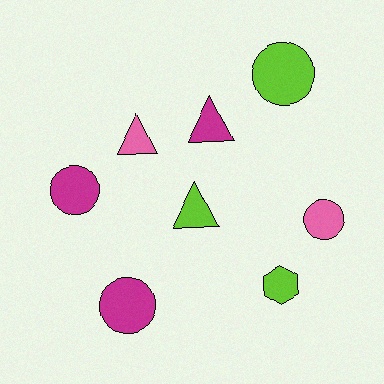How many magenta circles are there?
There are 2 magenta circles.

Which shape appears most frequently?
Circle, with 4 objects.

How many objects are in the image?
There are 8 objects.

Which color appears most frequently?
Lime, with 3 objects.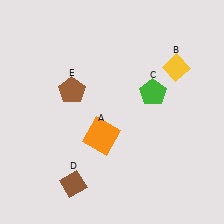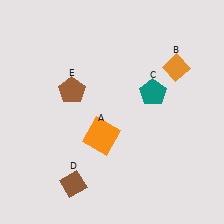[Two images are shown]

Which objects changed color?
B changed from yellow to orange. C changed from green to teal.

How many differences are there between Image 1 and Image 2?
There are 2 differences between the two images.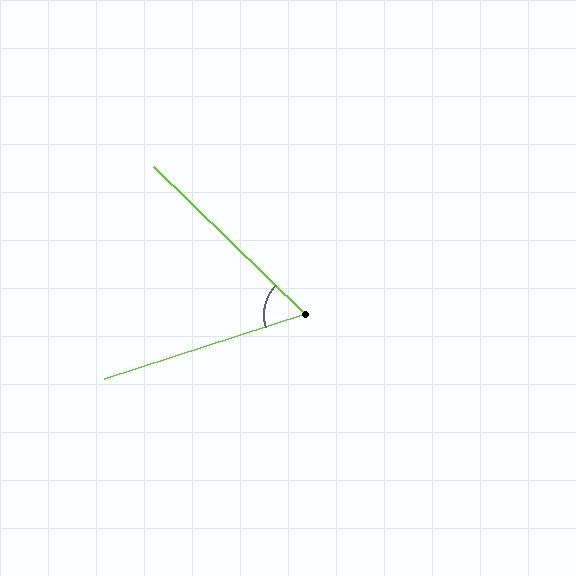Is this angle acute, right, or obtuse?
It is acute.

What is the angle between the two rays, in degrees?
Approximately 62 degrees.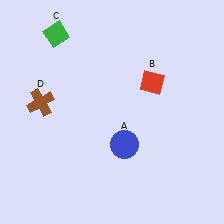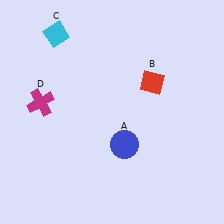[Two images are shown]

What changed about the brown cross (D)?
In Image 1, D is brown. In Image 2, it changed to magenta.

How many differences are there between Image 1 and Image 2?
There are 2 differences between the two images.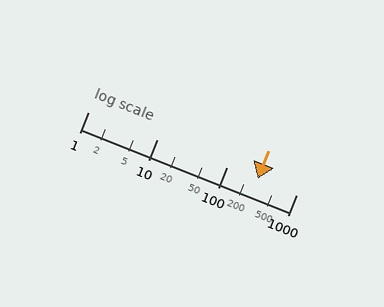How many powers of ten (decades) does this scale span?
The scale spans 3 decades, from 1 to 1000.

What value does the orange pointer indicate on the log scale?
The pointer indicates approximately 280.